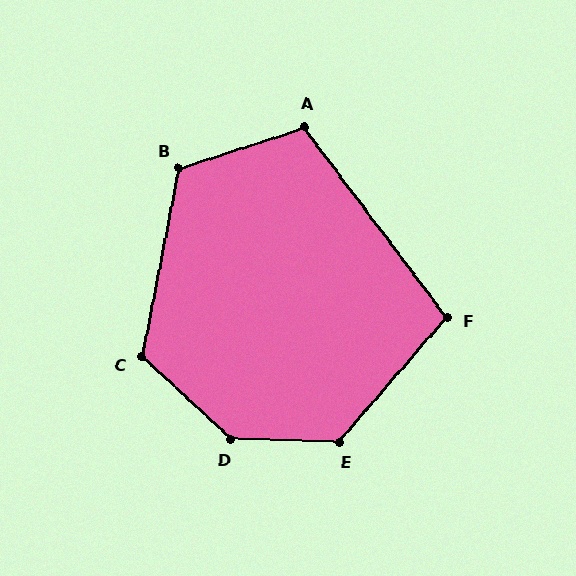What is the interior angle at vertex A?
Approximately 109 degrees (obtuse).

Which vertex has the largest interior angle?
D, at approximately 138 degrees.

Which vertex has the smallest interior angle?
F, at approximately 102 degrees.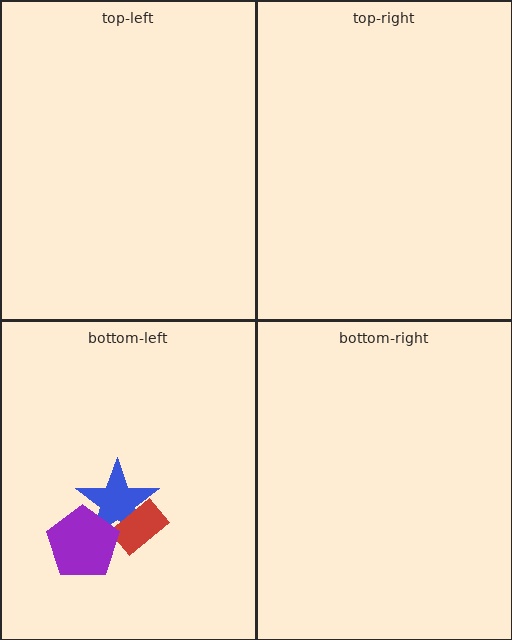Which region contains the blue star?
The bottom-left region.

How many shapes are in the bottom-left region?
3.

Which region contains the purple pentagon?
The bottom-left region.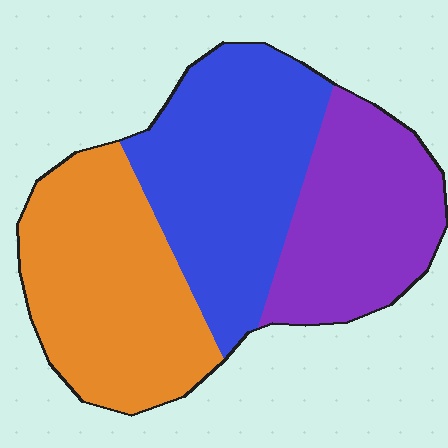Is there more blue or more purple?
Blue.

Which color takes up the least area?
Purple, at roughly 30%.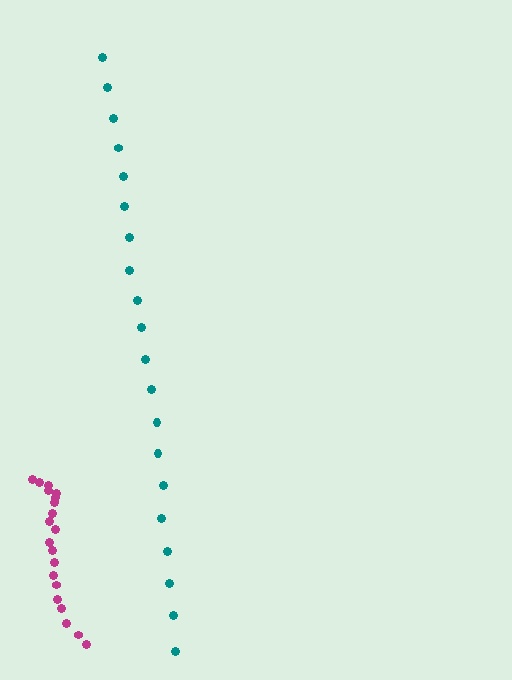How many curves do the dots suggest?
There are 2 distinct paths.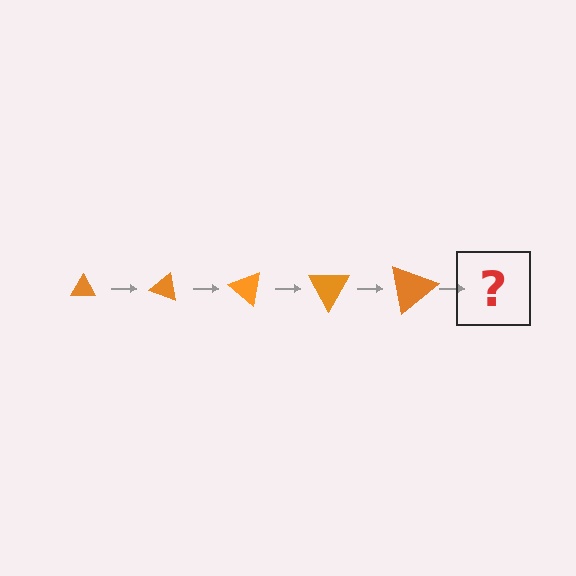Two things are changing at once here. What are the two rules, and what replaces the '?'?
The two rules are that the triangle grows larger each step and it rotates 20 degrees each step. The '?' should be a triangle, larger than the previous one and rotated 100 degrees from the start.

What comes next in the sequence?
The next element should be a triangle, larger than the previous one and rotated 100 degrees from the start.